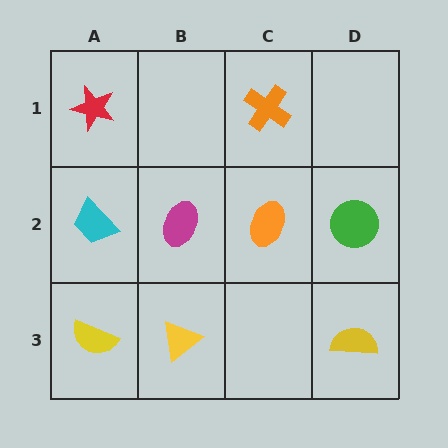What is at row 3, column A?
A yellow semicircle.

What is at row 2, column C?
An orange ellipse.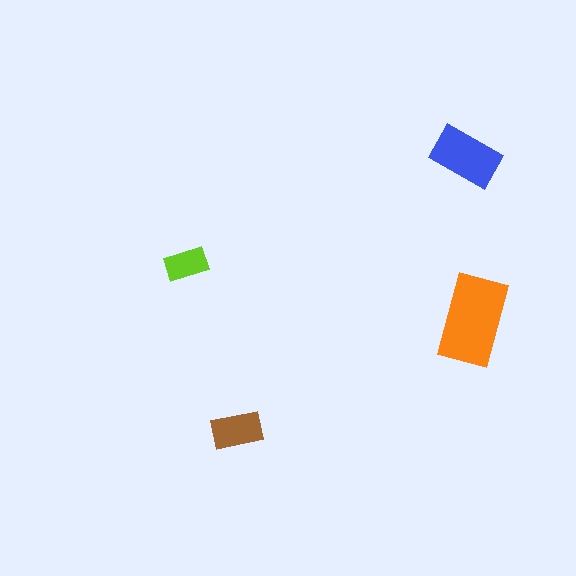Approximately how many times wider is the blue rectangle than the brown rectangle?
About 1.5 times wider.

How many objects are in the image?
There are 4 objects in the image.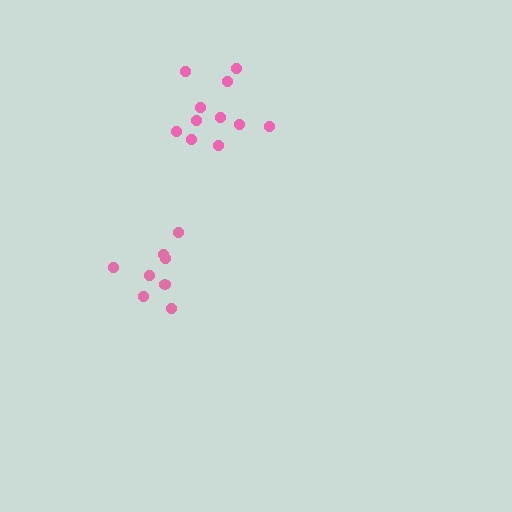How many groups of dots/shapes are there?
There are 2 groups.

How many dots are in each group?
Group 1: 11 dots, Group 2: 8 dots (19 total).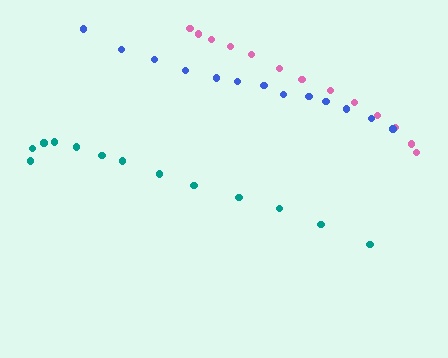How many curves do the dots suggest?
There are 3 distinct paths.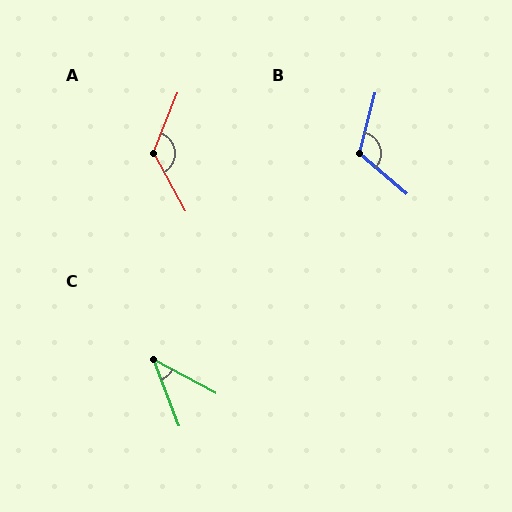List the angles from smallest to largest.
C (41°), B (116°), A (129°).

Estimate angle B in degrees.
Approximately 116 degrees.